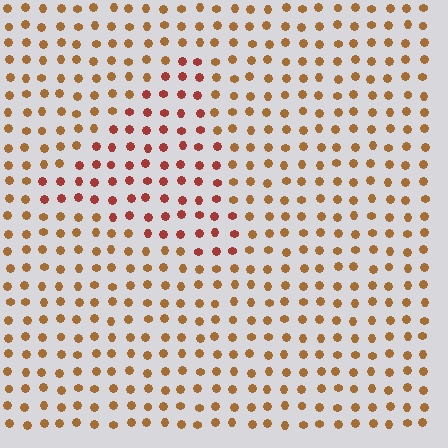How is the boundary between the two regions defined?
The boundary is defined purely by a slight shift in hue (about 29 degrees). Spacing, size, and orientation are identical on both sides.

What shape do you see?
I see a triangle.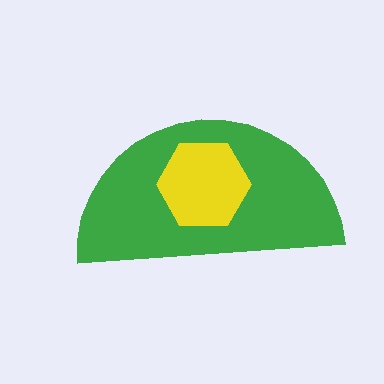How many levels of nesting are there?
2.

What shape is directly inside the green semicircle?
The yellow hexagon.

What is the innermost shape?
The yellow hexagon.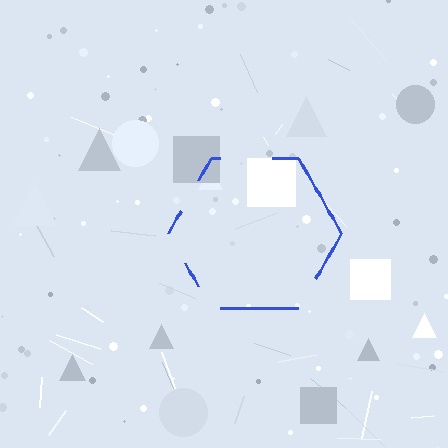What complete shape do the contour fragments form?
The contour fragments form a hexagon.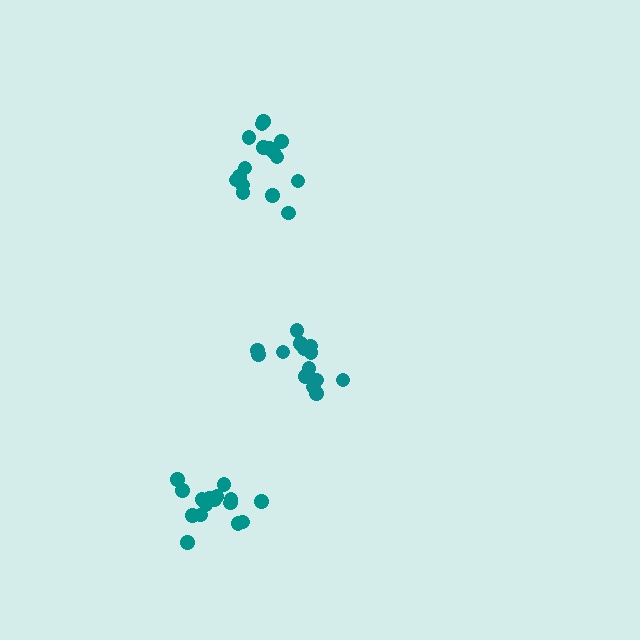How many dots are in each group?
Group 1: 16 dots, Group 2: 16 dots, Group 3: 14 dots (46 total).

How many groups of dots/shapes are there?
There are 3 groups.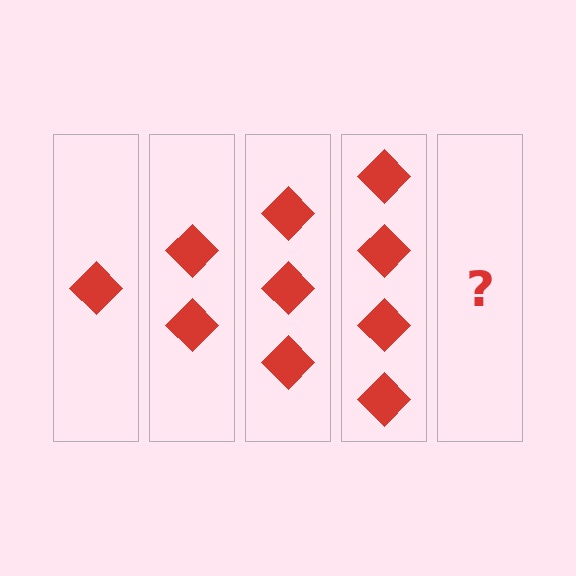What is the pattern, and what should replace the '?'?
The pattern is that each step adds one more diamond. The '?' should be 5 diamonds.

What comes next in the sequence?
The next element should be 5 diamonds.